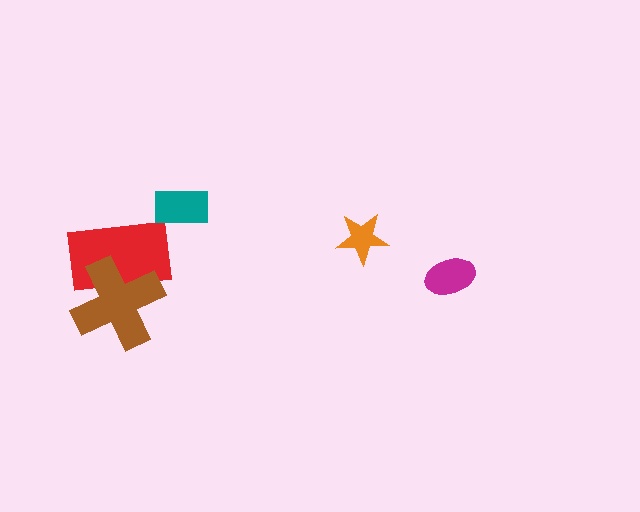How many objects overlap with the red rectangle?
1 object overlaps with the red rectangle.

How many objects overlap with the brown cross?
1 object overlaps with the brown cross.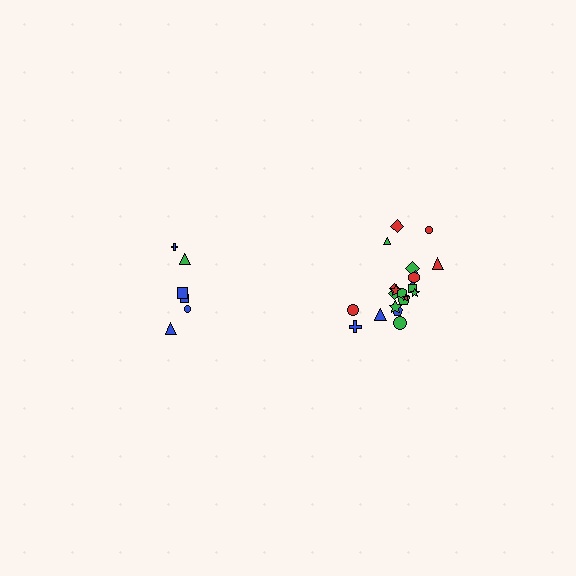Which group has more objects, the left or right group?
The right group.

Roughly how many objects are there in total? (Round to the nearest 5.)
Roughly 30 objects in total.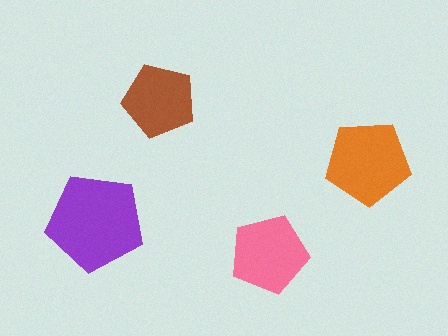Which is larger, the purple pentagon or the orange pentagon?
The purple one.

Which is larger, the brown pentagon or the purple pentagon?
The purple one.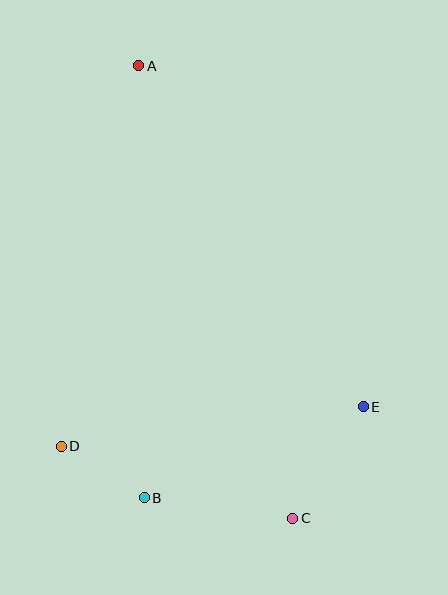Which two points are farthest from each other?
Points A and C are farthest from each other.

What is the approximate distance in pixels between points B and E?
The distance between B and E is approximately 237 pixels.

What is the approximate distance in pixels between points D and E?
The distance between D and E is approximately 305 pixels.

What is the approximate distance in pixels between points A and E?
The distance between A and E is approximately 408 pixels.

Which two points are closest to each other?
Points B and D are closest to each other.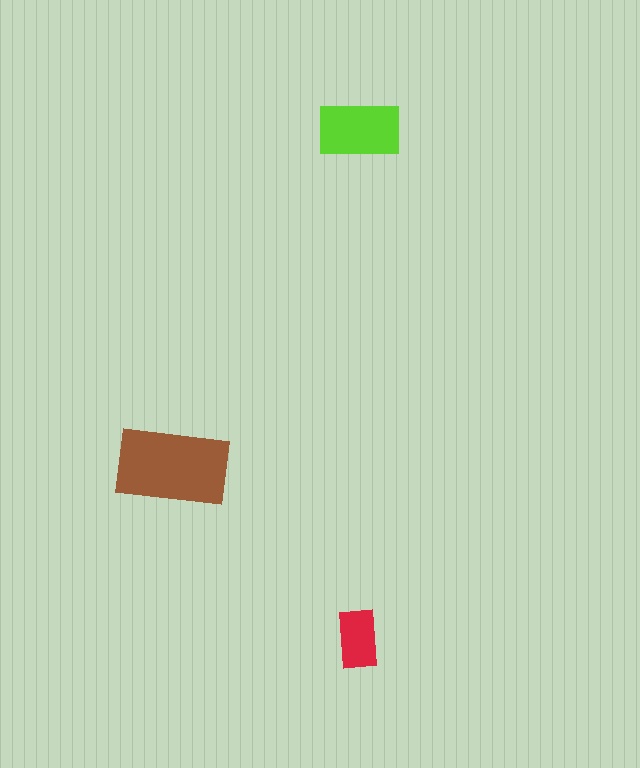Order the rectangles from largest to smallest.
the brown one, the lime one, the red one.